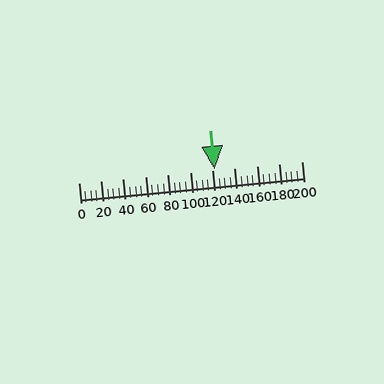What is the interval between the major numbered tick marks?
The major tick marks are spaced 20 units apart.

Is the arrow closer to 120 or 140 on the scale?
The arrow is closer to 120.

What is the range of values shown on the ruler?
The ruler shows values from 0 to 200.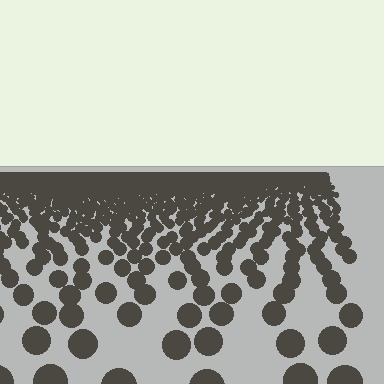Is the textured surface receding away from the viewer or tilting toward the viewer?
The surface is receding away from the viewer. Texture elements get smaller and denser toward the top.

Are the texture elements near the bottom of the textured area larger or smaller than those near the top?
Larger. Near the bottom, elements are closer to the viewer and appear at a bigger on-screen size.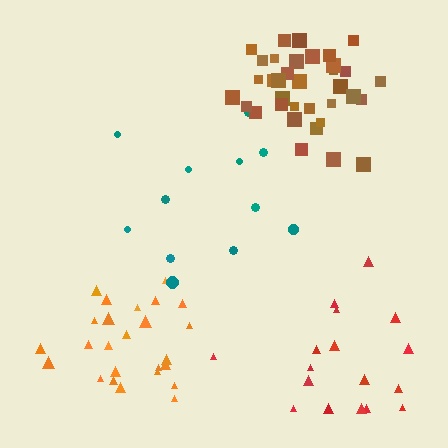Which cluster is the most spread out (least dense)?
Red.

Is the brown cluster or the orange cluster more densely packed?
Brown.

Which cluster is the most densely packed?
Brown.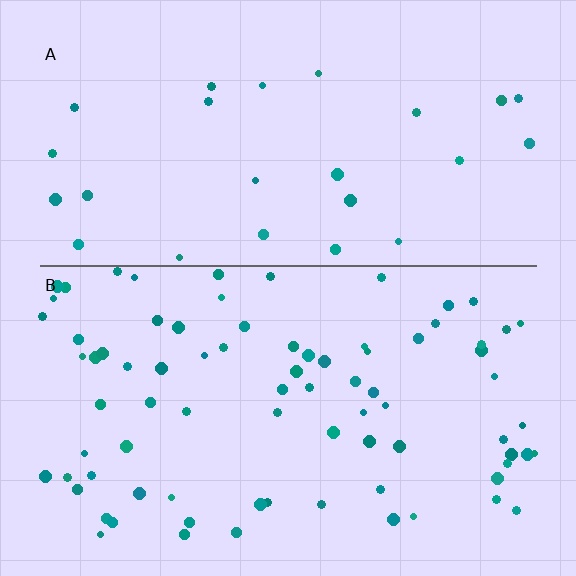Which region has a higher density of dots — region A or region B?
B (the bottom).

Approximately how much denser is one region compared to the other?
Approximately 3.1× — region B over region A.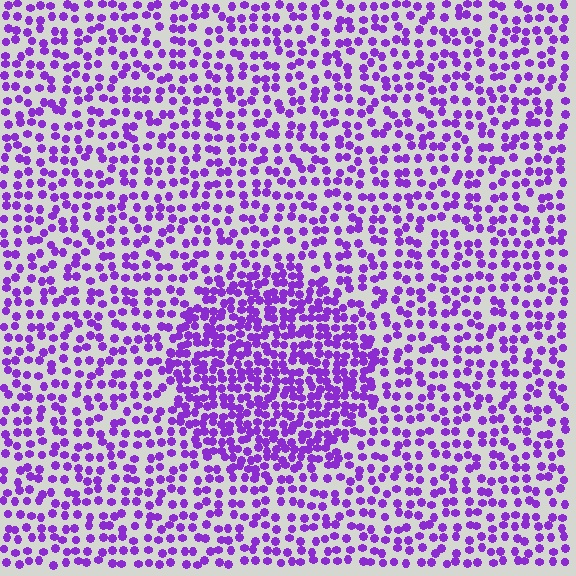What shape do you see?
I see a circle.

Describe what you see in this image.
The image contains small purple elements arranged at two different densities. A circle-shaped region is visible where the elements are more densely packed than the surrounding area.